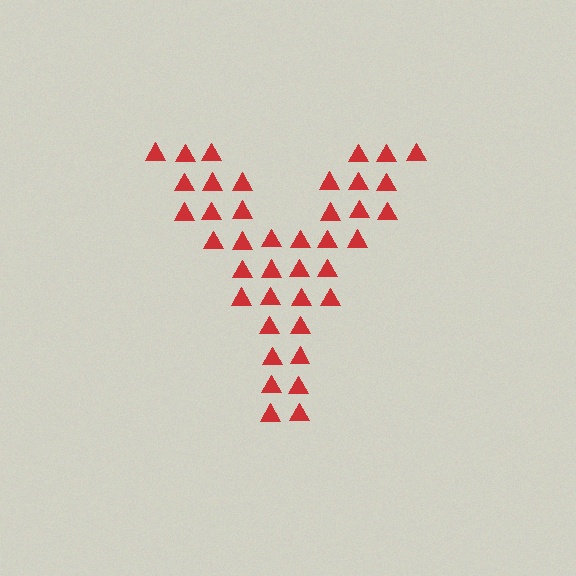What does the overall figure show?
The overall figure shows the letter Y.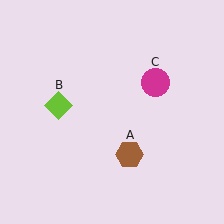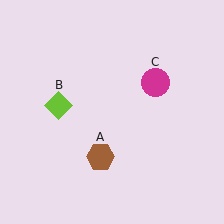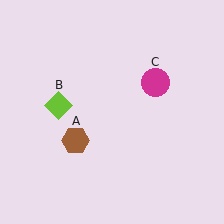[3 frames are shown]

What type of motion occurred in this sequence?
The brown hexagon (object A) rotated clockwise around the center of the scene.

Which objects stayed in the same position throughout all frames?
Lime diamond (object B) and magenta circle (object C) remained stationary.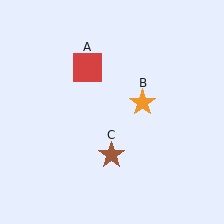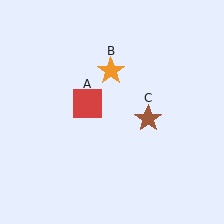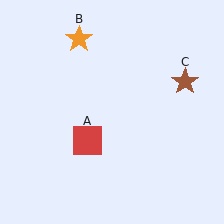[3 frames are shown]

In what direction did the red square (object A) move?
The red square (object A) moved down.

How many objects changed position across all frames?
3 objects changed position: red square (object A), orange star (object B), brown star (object C).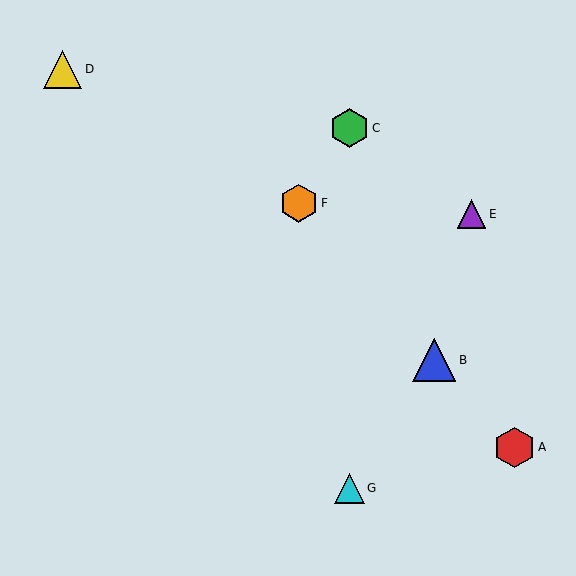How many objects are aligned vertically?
2 objects (C, G) are aligned vertically.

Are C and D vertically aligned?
No, C is at x≈349 and D is at x≈63.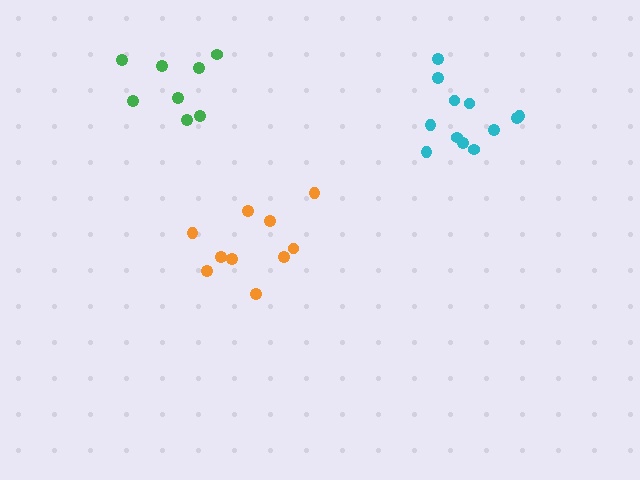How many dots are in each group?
Group 1: 10 dots, Group 2: 8 dots, Group 3: 12 dots (30 total).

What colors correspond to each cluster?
The clusters are colored: orange, green, cyan.